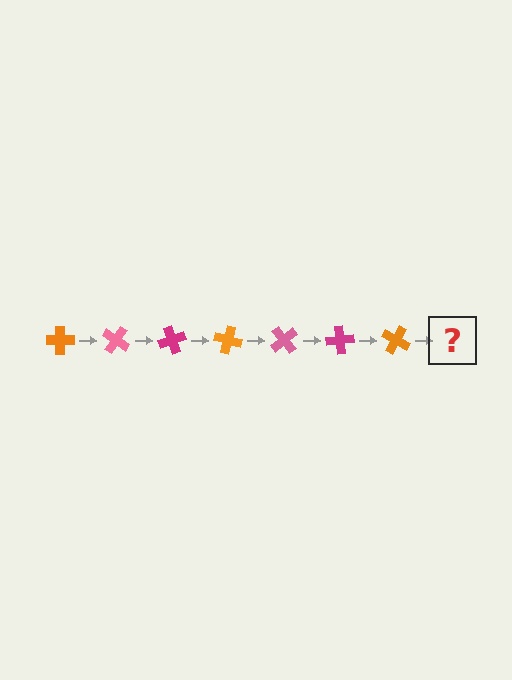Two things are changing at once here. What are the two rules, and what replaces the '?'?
The two rules are that it rotates 35 degrees each step and the color cycles through orange, pink, and magenta. The '?' should be a pink cross, rotated 245 degrees from the start.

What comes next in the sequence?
The next element should be a pink cross, rotated 245 degrees from the start.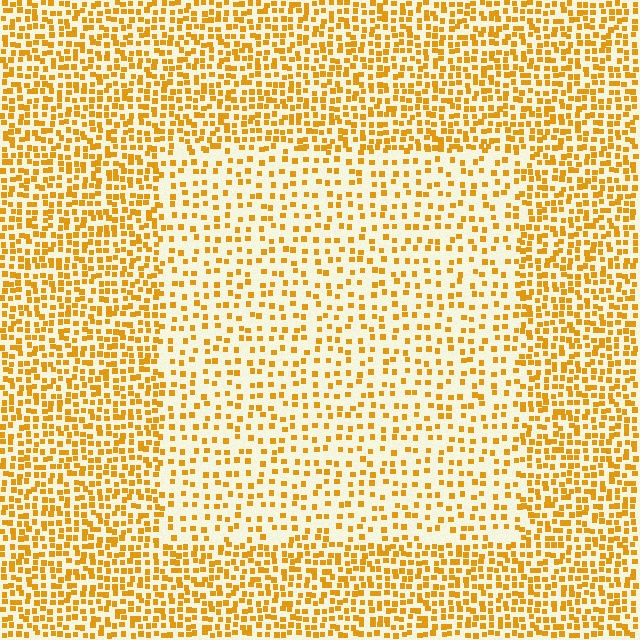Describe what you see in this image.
The image contains small orange elements arranged at two different densities. A rectangle-shaped region is visible where the elements are less densely packed than the surrounding area.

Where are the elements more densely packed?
The elements are more densely packed outside the rectangle boundary.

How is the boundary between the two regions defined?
The boundary is defined by a change in element density (approximately 1.9x ratio). All elements are the same color, size, and shape.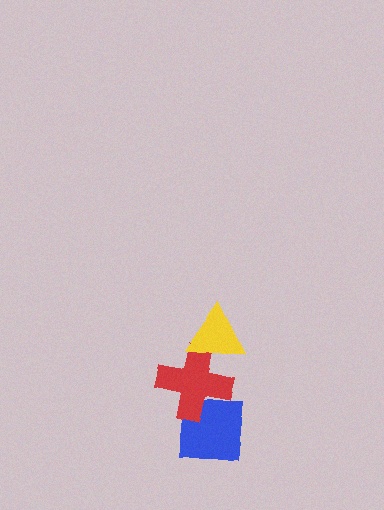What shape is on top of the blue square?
The red cross is on top of the blue square.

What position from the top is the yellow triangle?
The yellow triangle is 1st from the top.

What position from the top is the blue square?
The blue square is 3rd from the top.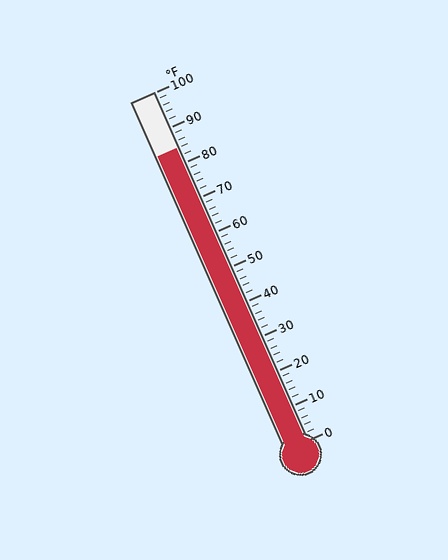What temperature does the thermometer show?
The thermometer shows approximately 84°F.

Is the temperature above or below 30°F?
The temperature is above 30°F.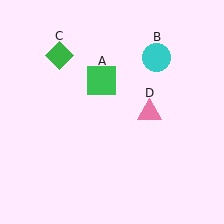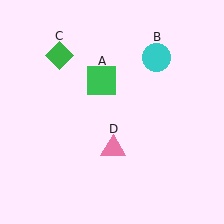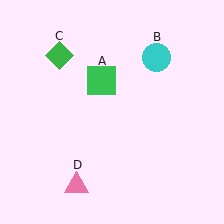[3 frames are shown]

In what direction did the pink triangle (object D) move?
The pink triangle (object D) moved down and to the left.